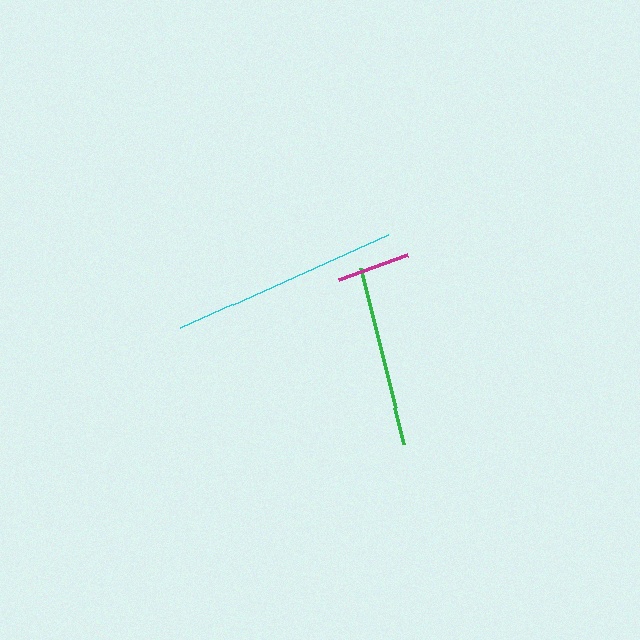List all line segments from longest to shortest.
From longest to shortest: cyan, green, magenta.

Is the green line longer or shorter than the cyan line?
The cyan line is longer than the green line.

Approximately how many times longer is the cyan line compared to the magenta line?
The cyan line is approximately 3.1 times the length of the magenta line.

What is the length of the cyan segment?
The cyan segment is approximately 228 pixels long.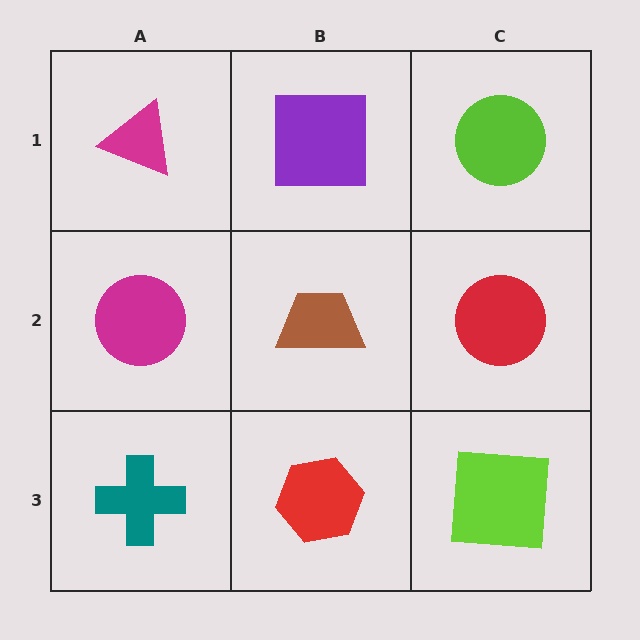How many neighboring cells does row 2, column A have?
3.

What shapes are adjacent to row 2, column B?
A purple square (row 1, column B), a red hexagon (row 3, column B), a magenta circle (row 2, column A), a red circle (row 2, column C).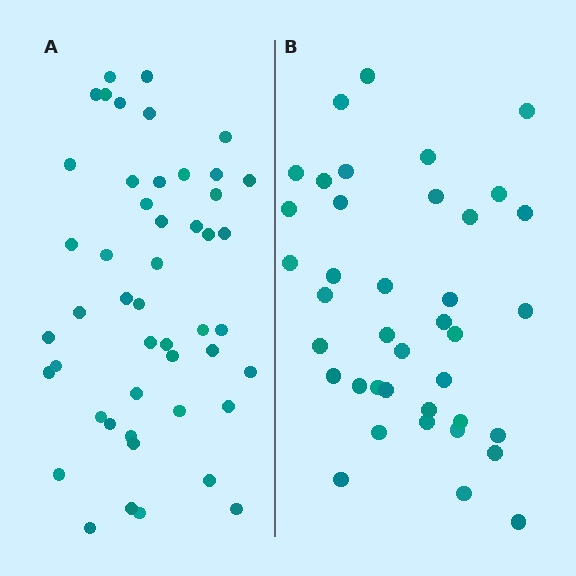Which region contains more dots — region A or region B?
Region A (the left region) has more dots.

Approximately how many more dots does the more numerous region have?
Region A has roughly 8 or so more dots than region B.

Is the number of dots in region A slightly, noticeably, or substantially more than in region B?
Region A has only slightly more — the two regions are fairly close. The ratio is roughly 1.2 to 1.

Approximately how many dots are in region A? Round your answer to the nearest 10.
About 50 dots. (The exact count is 48, which rounds to 50.)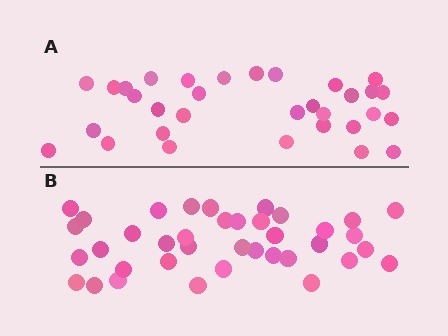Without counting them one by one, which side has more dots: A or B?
Region B (the bottom region) has more dots.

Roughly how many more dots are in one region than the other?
Region B has about 6 more dots than region A.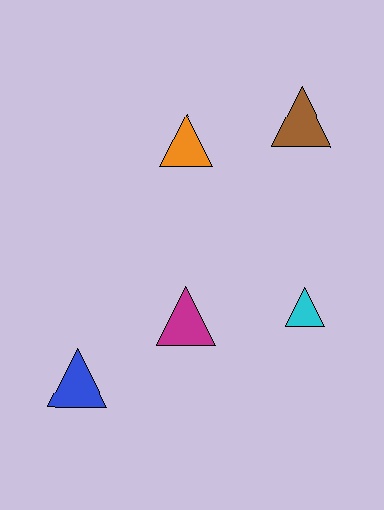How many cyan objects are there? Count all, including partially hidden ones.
There is 1 cyan object.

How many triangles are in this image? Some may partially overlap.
There are 5 triangles.